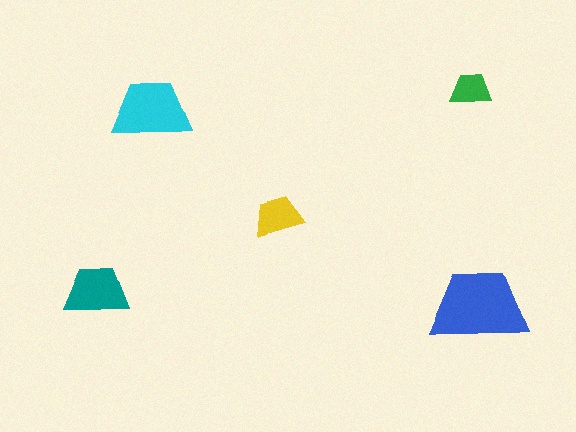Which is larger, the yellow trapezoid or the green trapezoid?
The yellow one.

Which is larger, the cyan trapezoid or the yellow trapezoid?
The cyan one.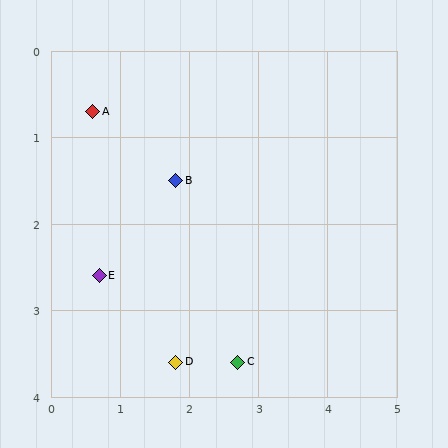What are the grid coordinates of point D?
Point D is at approximately (1.8, 3.6).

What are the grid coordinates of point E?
Point E is at approximately (0.7, 2.6).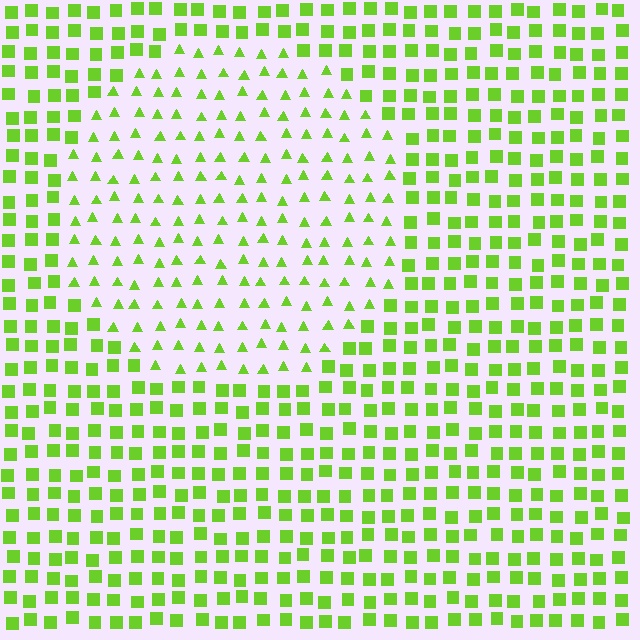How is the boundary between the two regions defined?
The boundary is defined by a change in element shape: triangles inside vs. squares outside. All elements share the same color and spacing.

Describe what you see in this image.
The image is filled with small lime elements arranged in a uniform grid. A circle-shaped region contains triangles, while the surrounding area contains squares. The boundary is defined purely by the change in element shape.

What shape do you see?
I see a circle.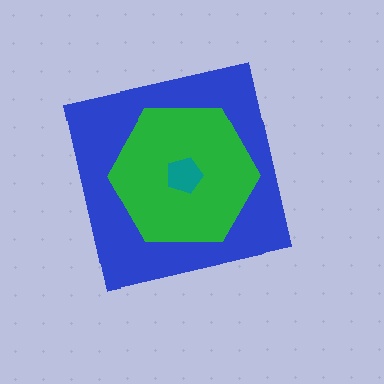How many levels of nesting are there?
3.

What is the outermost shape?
The blue square.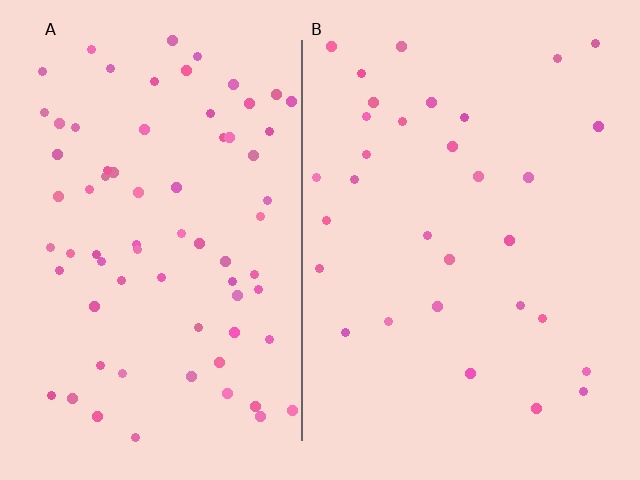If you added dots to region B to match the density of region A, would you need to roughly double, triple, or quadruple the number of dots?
Approximately double.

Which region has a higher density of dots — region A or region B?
A (the left).